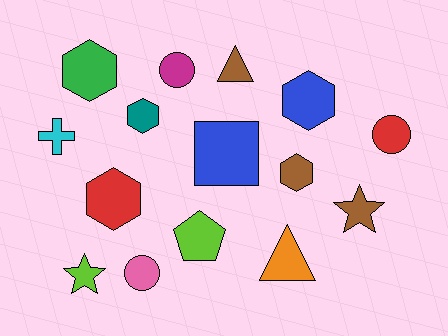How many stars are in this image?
There are 2 stars.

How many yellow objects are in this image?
There are no yellow objects.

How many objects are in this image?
There are 15 objects.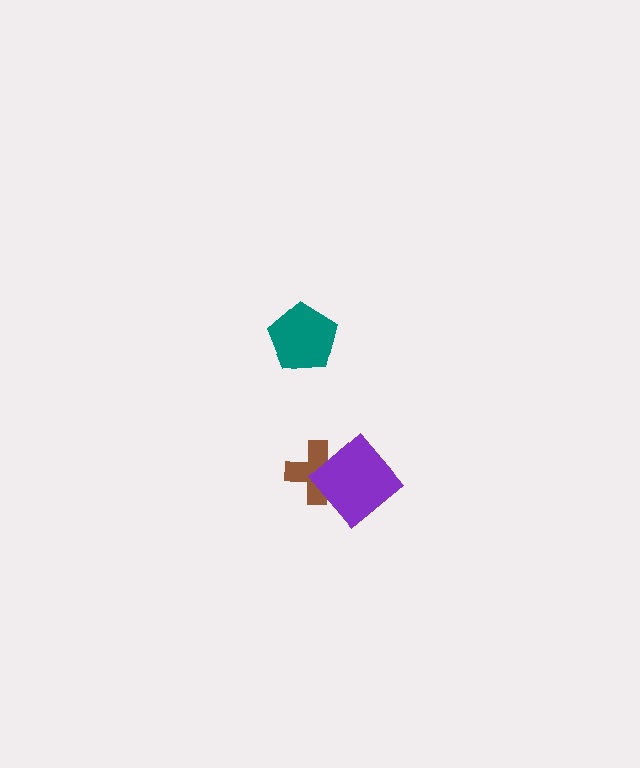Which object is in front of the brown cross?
The purple diamond is in front of the brown cross.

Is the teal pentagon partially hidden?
No, no other shape covers it.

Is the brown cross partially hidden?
Yes, it is partially covered by another shape.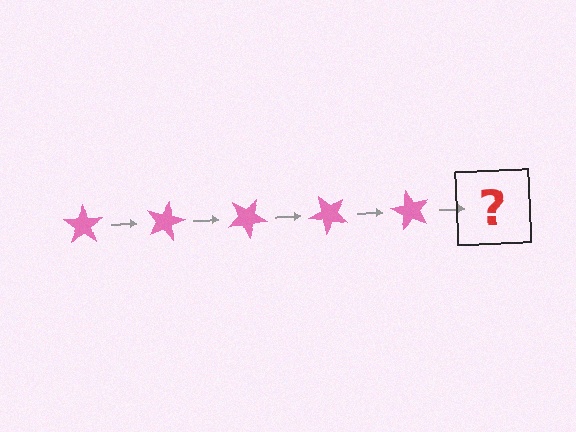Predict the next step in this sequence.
The next step is a pink star rotated 75 degrees.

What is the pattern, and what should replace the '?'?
The pattern is that the star rotates 15 degrees each step. The '?' should be a pink star rotated 75 degrees.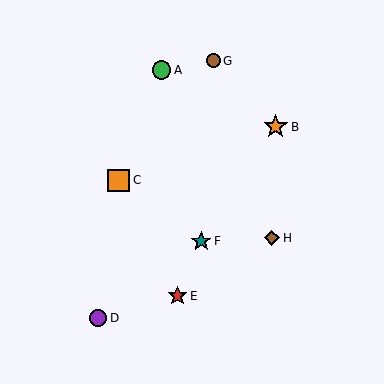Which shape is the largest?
The orange star (labeled B) is the largest.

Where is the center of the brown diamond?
The center of the brown diamond is at (272, 238).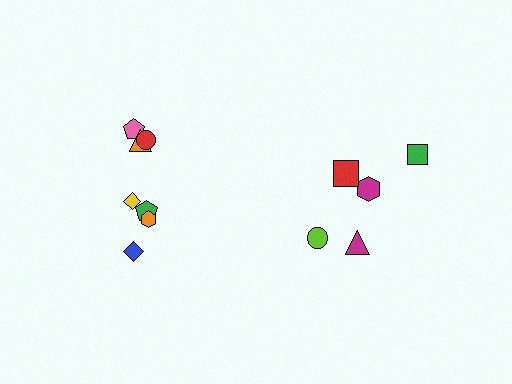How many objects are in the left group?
There are 7 objects.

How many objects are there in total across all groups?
There are 12 objects.